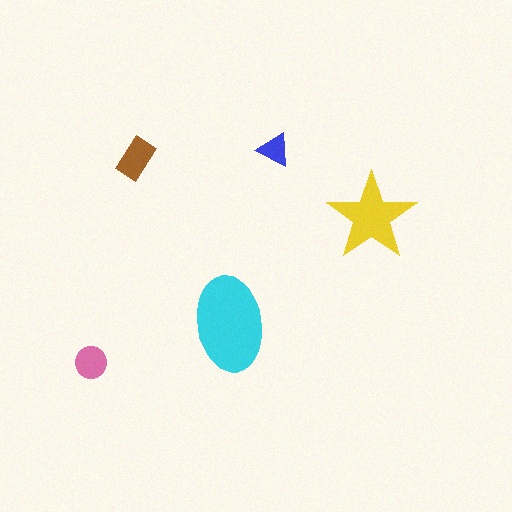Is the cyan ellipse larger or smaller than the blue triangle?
Larger.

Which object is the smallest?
The blue triangle.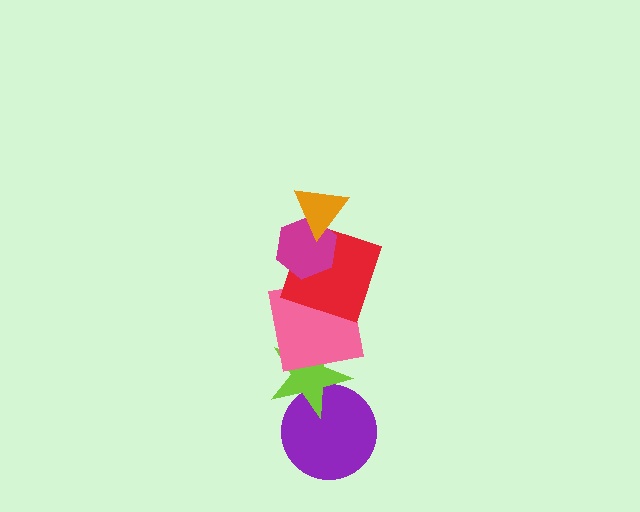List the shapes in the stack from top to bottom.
From top to bottom: the orange triangle, the magenta hexagon, the red square, the pink square, the lime star, the purple circle.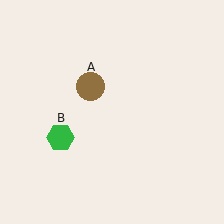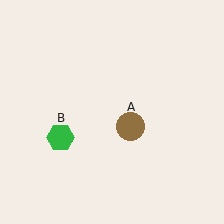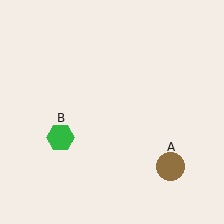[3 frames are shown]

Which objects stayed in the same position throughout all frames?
Green hexagon (object B) remained stationary.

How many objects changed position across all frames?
1 object changed position: brown circle (object A).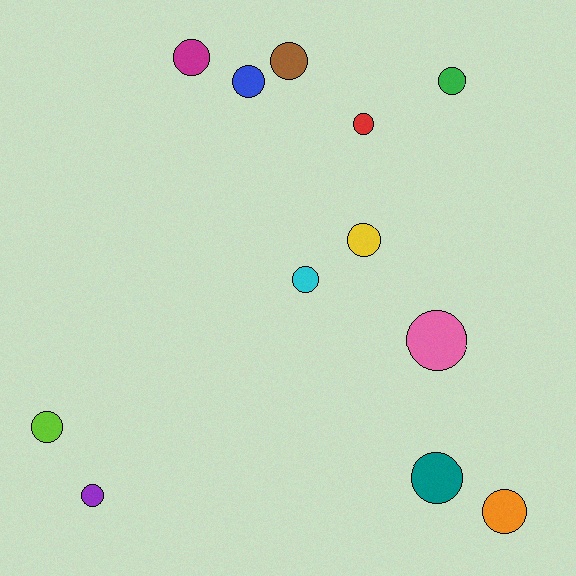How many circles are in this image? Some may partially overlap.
There are 12 circles.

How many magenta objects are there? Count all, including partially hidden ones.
There is 1 magenta object.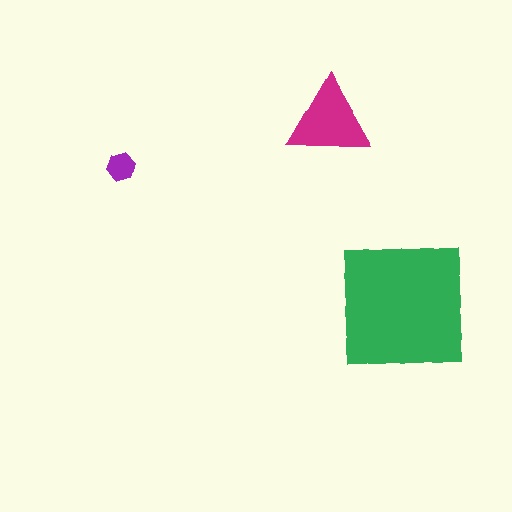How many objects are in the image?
There are 3 objects in the image.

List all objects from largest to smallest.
The green square, the magenta triangle, the purple hexagon.